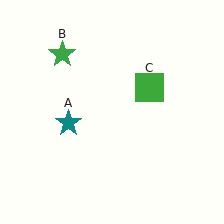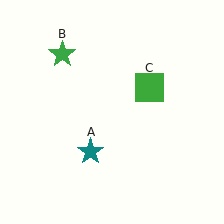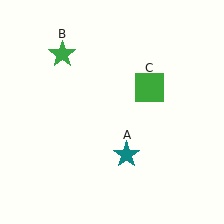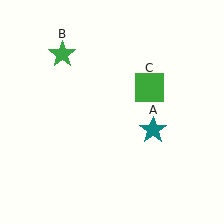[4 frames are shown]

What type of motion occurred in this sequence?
The teal star (object A) rotated counterclockwise around the center of the scene.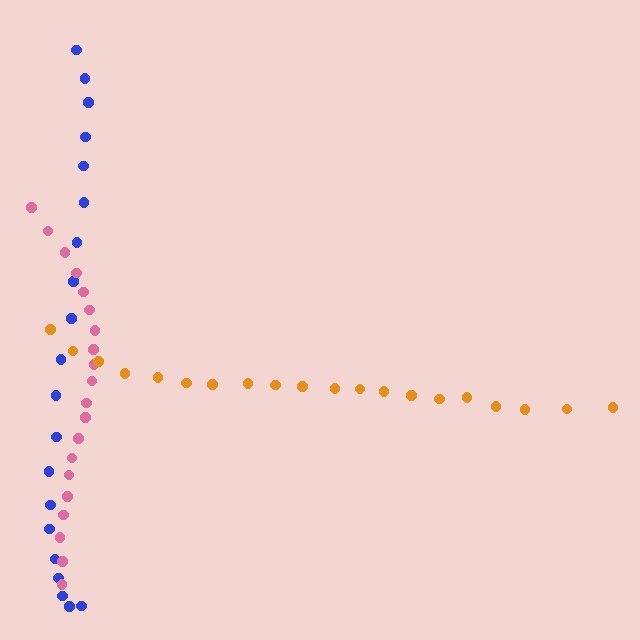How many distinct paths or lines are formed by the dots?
There are 3 distinct paths.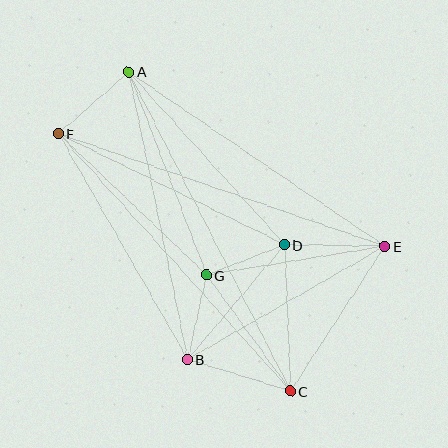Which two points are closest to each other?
Points D and G are closest to each other.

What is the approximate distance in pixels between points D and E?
The distance between D and E is approximately 101 pixels.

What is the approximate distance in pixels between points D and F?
The distance between D and F is approximately 252 pixels.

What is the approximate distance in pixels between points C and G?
The distance between C and G is approximately 143 pixels.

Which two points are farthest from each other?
Points A and C are farthest from each other.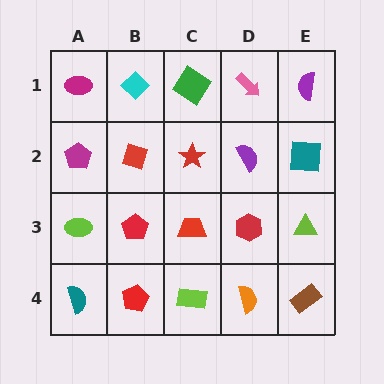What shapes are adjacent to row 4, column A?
A lime ellipse (row 3, column A), a red pentagon (row 4, column B).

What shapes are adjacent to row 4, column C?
A red trapezoid (row 3, column C), a red pentagon (row 4, column B), an orange semicircle (row 4, column D).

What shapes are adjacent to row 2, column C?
A green diamond (row 1, column C), a red trapezoid (row 3, column C), a red diamond (row 2, column B), a purple semicircle (row 2, column D).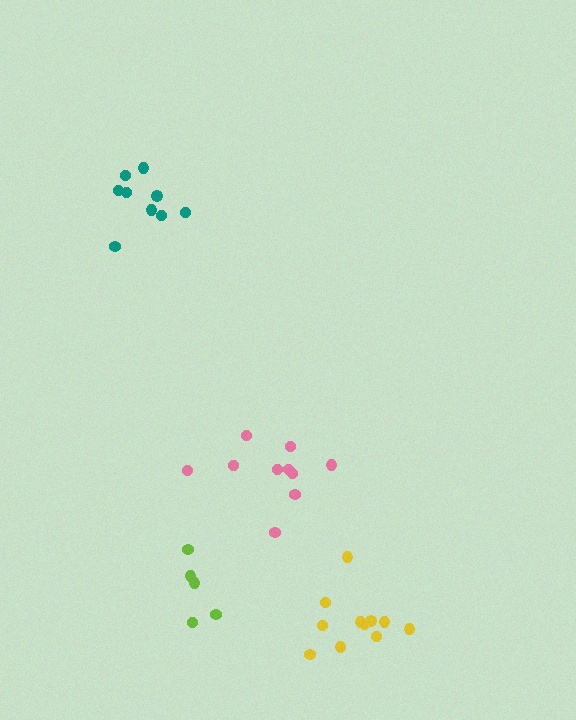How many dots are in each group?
Group 1: 5 dots, Group 2: 9 dots, Group 3: 11 dots, Group 4: 10 dots (35 total).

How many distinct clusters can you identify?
There are 4 distinct clusters.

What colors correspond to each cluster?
The clusters are colored: lime, teal, yellow, pink.